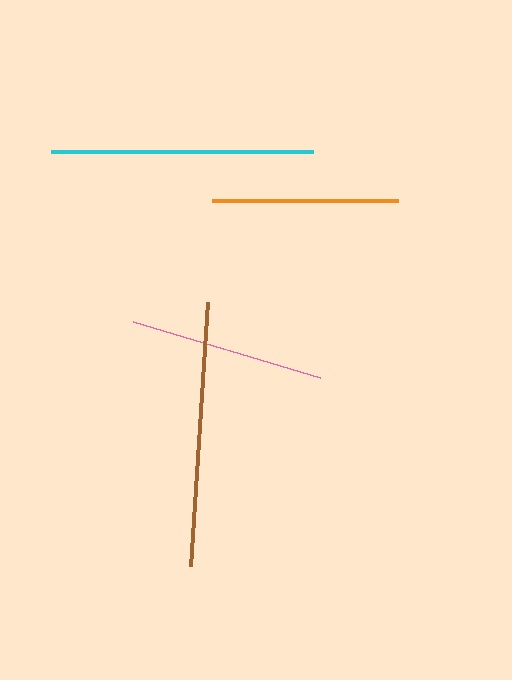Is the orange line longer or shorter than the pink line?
The pink line is longer than the orange line.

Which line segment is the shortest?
The orange line is the shortest at approximately 186 pixels.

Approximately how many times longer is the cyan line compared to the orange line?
The cyan line is approximately 1.4 times the length of the orange line.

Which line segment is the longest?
The brown line is the longest at approximately 265 pixels.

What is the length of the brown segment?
The brown segment is approximately 265 pixels long.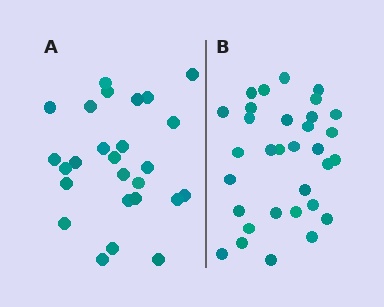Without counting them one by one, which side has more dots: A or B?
Region B (the right region) has more dots.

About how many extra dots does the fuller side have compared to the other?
Region B has about 6 more dots than region A.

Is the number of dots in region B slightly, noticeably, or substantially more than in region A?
Region B has only slightly more — the two regions are fairly close. The ratio is roughly 1.2 to 1.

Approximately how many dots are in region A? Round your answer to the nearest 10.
About 30 dots. (The exact count is 26, which rounds to 30.)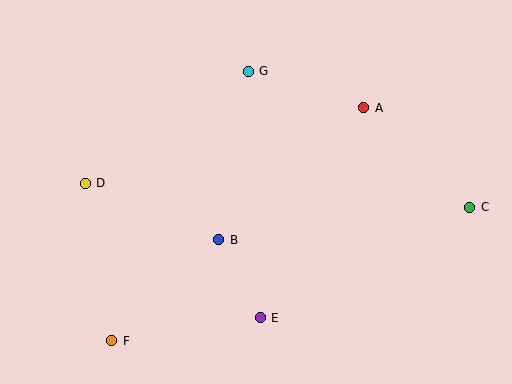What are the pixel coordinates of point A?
Point A is at (364, 108).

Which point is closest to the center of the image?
Point B at (219, 240) is closest to the center.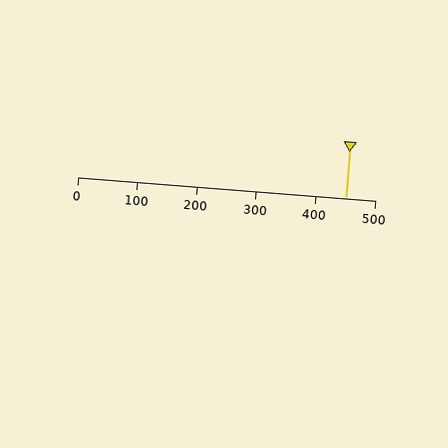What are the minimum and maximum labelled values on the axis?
The axis runs from 0 to 500.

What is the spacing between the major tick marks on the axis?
The major ticks are spaced 100 apart.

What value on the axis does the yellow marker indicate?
The marker indicates approximately 450.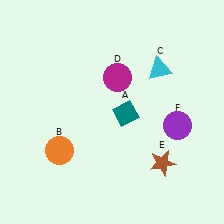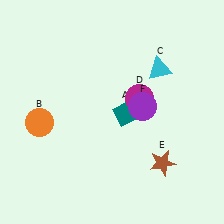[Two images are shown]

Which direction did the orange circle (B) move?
The orange circle (B) moved up.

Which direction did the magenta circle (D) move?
The magenta circle (D) moved right.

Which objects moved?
The objects that moved are: the orange circle (B), the magenta circle (D), the purple circle (F).